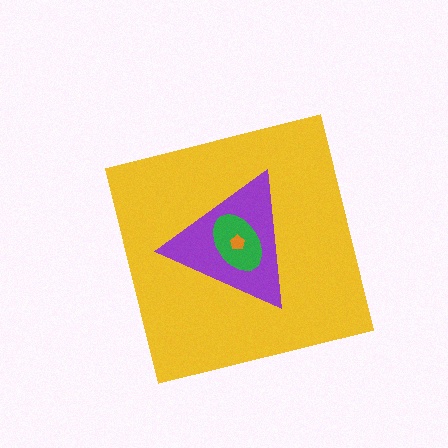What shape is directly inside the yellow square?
The purple triangle.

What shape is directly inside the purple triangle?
The green ellipse.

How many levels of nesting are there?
4.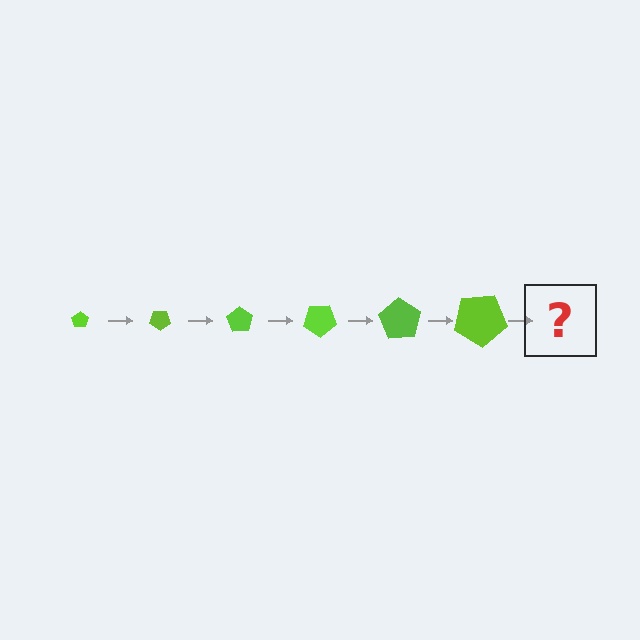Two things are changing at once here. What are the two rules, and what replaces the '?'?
The two rules are that the pentagon grows larger each step and it rotates 35 degrees each step. The '?' should be a pentagon, larger than the previous one and rotated 210 degrees from the start.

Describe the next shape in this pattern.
It should be a pentagon, larger than the previous one and rotated 210 degrees from the start.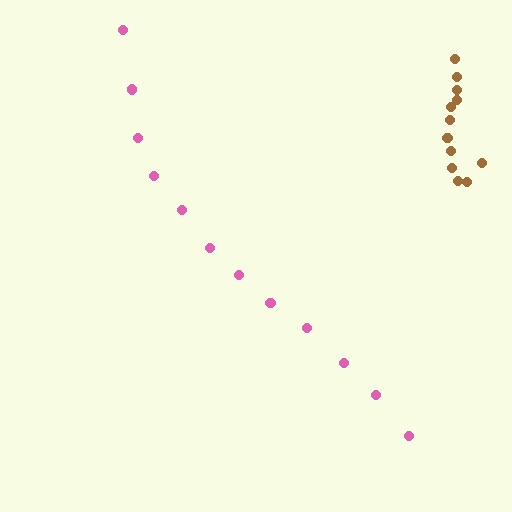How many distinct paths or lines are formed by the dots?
There are 2 distinct paths.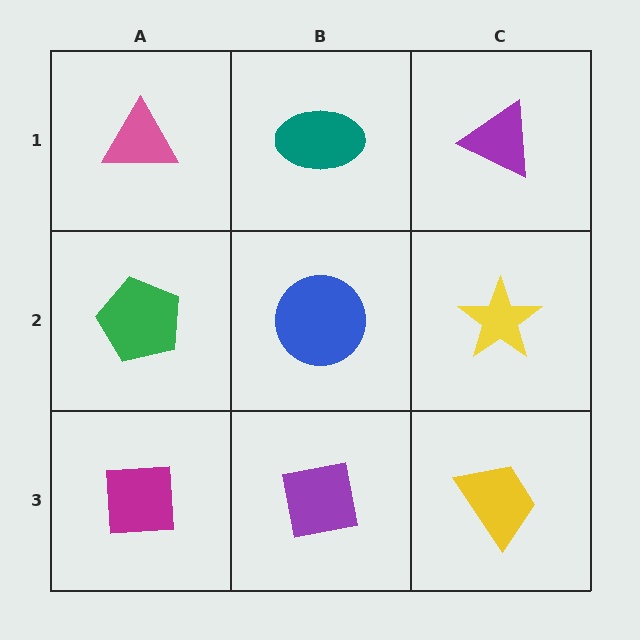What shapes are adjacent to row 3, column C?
A yellow star (row 2, column C), a purple square (row 3, column B).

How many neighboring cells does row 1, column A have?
2.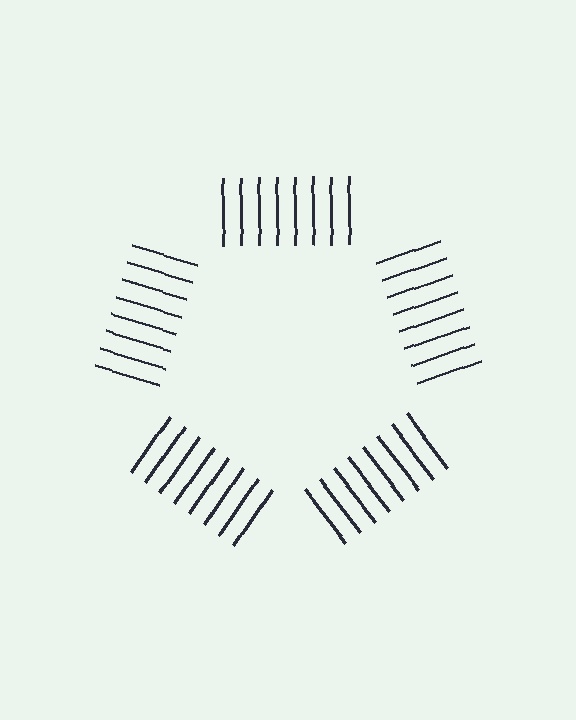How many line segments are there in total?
40 — 8 along each of the 5 edges.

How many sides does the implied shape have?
5 sides — the line-ends trace a pentagon.